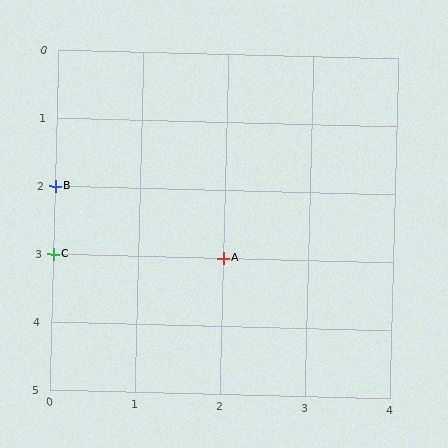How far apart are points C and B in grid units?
Points C and B are 1 row apart.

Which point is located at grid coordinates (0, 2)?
Point B is at (0, 2).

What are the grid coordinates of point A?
Point A is at grid coordinates (2, 3).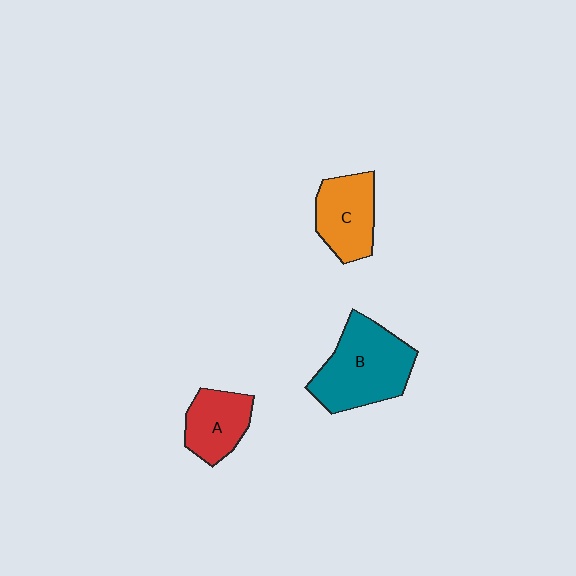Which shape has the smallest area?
Shape A (red).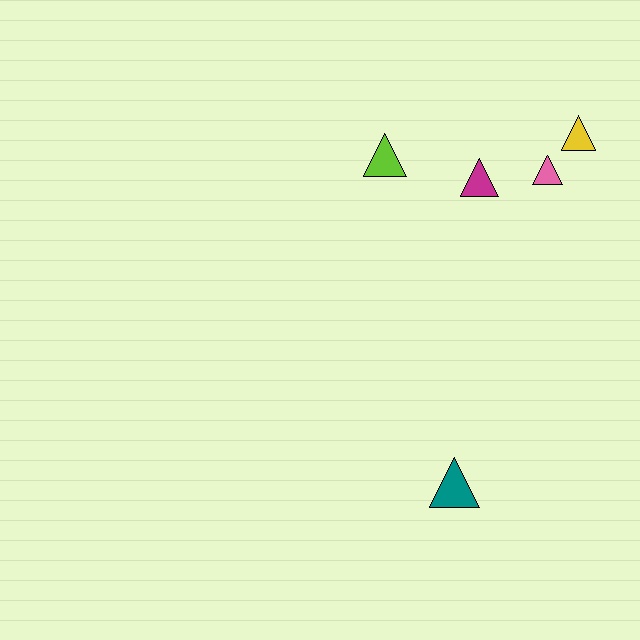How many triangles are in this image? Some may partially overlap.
There are 5 triangles.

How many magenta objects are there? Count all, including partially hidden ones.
There is 1 magenta object.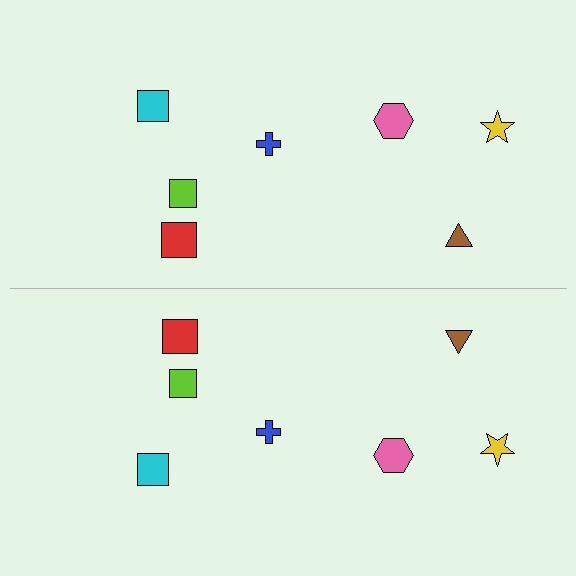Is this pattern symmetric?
Yes, this pattern has bilateral (reflection) symmetry.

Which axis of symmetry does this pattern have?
The pattern has a horizontal axis of symmetry running through the center of the image.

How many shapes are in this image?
There are 14 shapes in this image.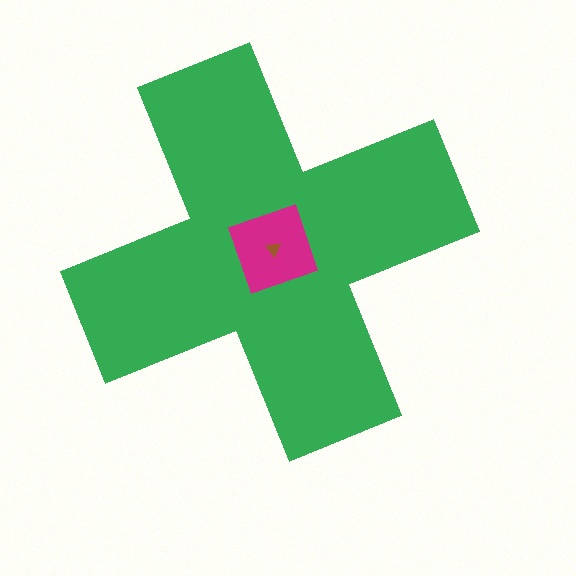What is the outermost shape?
The green cross.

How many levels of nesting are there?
3.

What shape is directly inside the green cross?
The magenta square.